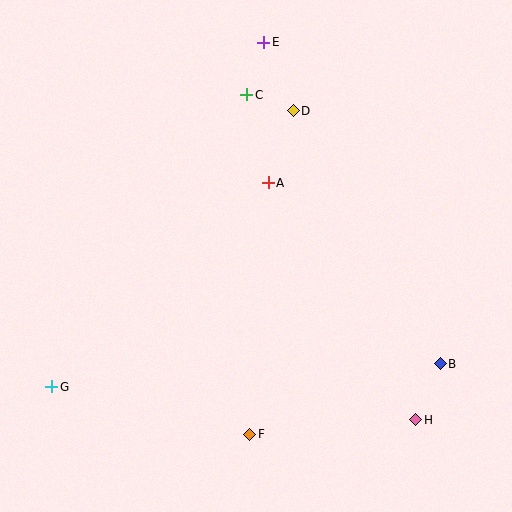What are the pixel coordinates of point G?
Point G is at (52, 387).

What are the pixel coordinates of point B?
Point B is at (440, 364).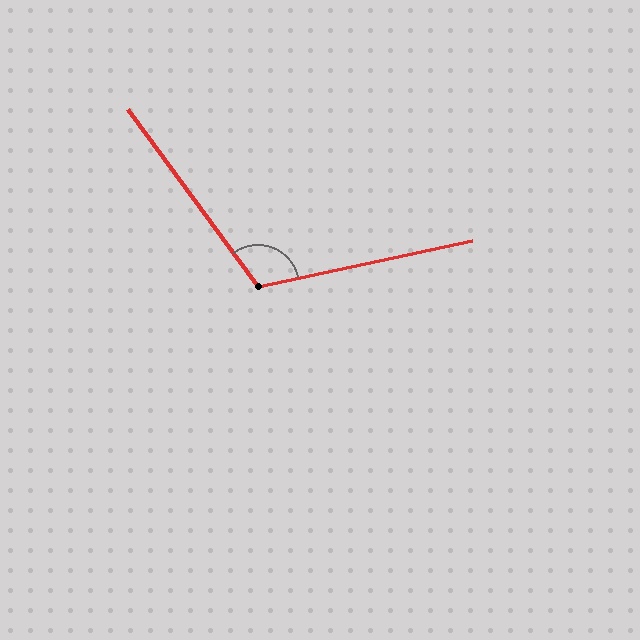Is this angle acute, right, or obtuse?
It is obtuse.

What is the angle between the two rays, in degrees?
Approximately 114 degrees.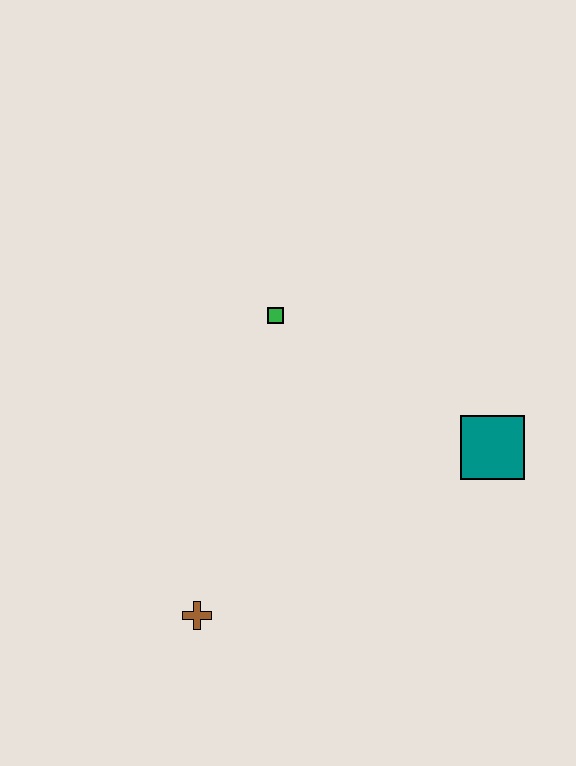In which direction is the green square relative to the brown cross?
The green square is above the brown cross.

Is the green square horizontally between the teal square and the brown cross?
Yes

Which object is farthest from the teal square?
The brown cross is farthest from the teal square.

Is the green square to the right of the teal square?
No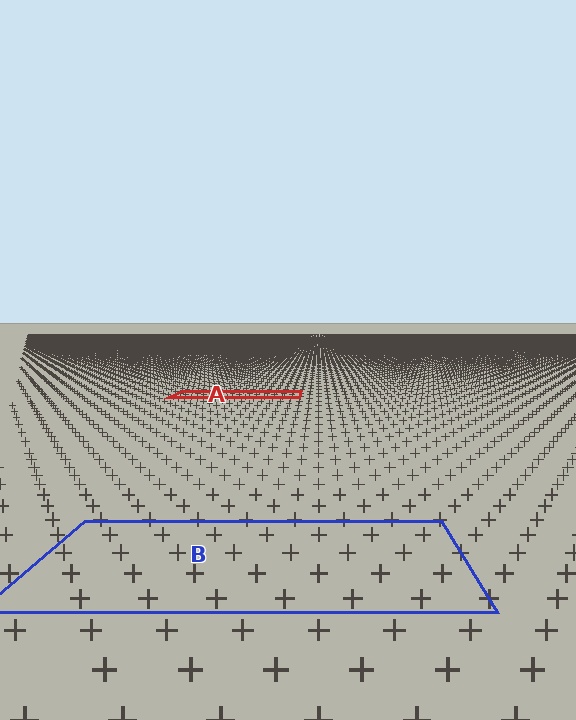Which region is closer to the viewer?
Region B is closer. The texture elements there are larger and more spread out.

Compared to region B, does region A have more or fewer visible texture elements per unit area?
Region A has more texture elements per unit area — they are packed more densely because it is farther away.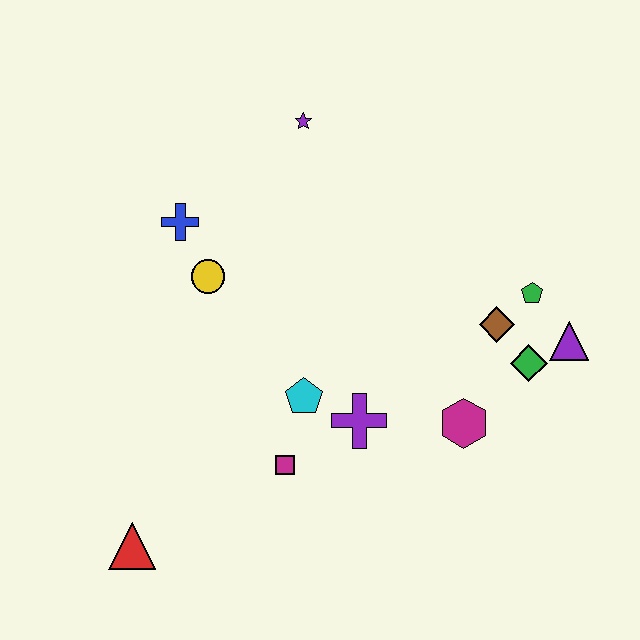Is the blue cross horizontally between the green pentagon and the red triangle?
Yes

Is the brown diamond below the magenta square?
No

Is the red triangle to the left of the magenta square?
Yes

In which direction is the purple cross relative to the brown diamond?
The purple cross is to the left of the brown diamond.